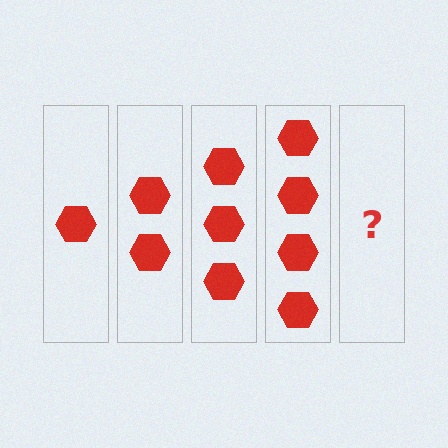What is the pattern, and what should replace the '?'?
The pattern is that each step adds one more hexagon. The '?' should be 5 hexagons.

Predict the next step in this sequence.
The next step is 5 hexagons.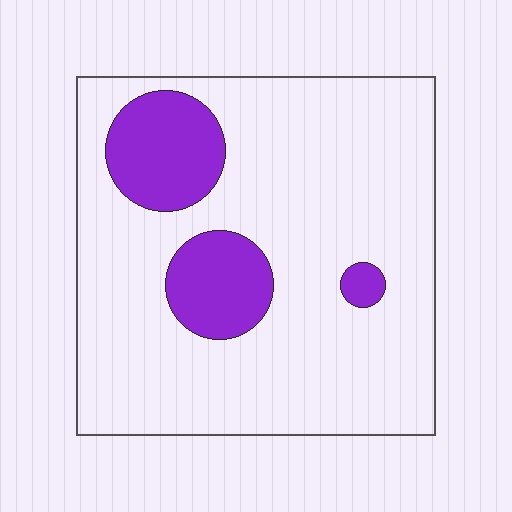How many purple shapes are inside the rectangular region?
3.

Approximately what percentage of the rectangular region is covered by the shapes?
Approximately 15%.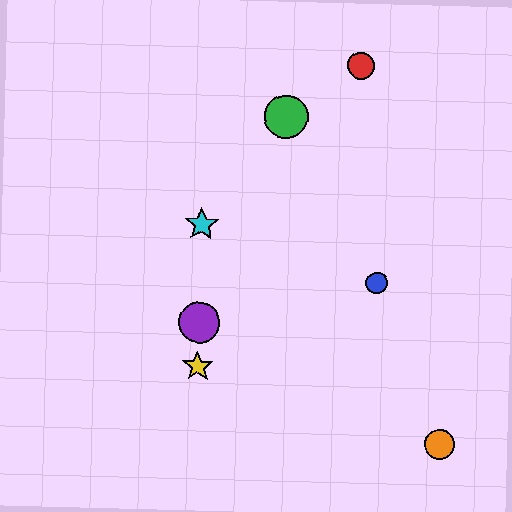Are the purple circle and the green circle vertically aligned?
No, the purple circle is at x≈199 and the green circle is at x≈286.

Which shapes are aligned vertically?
The yellow star, the purple circle, the cyan star are aligned vertically.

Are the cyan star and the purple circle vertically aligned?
Yes, both are at x≈202.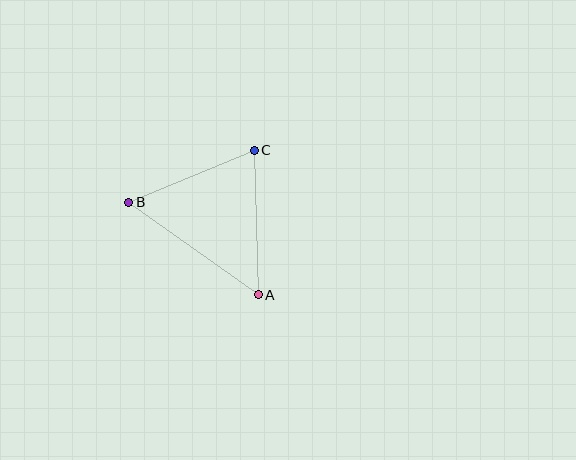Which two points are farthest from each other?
Points A and B are farthest from each other.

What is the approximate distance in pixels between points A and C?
The distance between A and C is approximately 145 pixels.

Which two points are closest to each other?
Points B and C are closest to each other.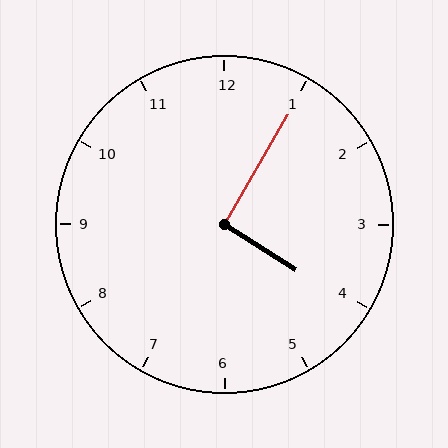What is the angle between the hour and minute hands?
Approximately 92 degrees.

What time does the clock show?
4:05.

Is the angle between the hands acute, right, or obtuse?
It is right.